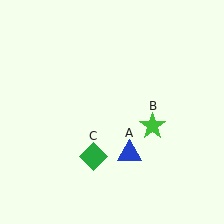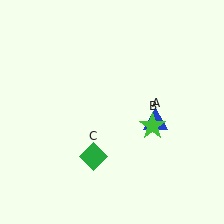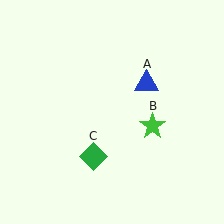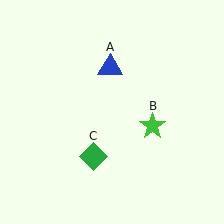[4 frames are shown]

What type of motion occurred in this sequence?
The blue triangle (object A) rotated counterclockwise around the center of the scene.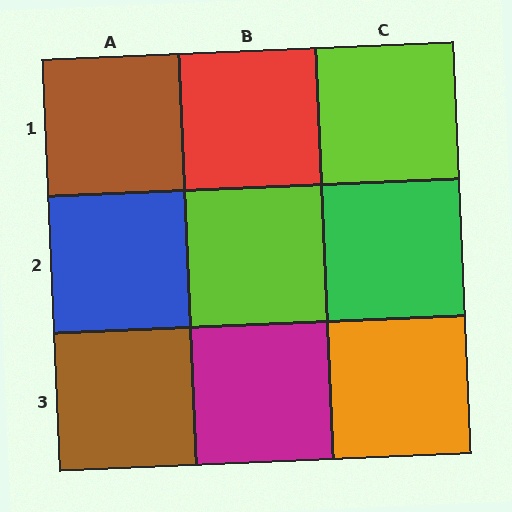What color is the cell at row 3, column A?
Brown.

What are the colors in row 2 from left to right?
Blue, lime, green.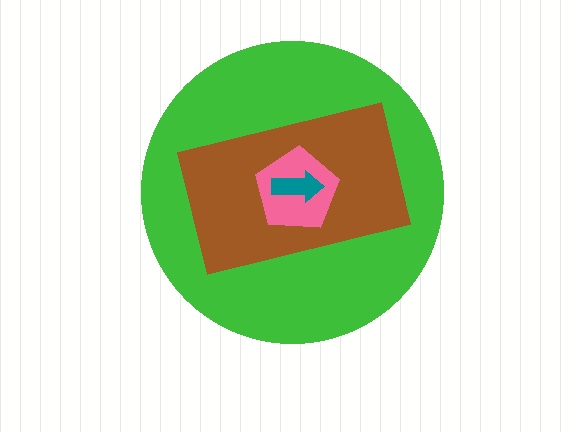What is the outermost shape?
The green circle.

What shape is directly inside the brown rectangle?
The pink pentagon.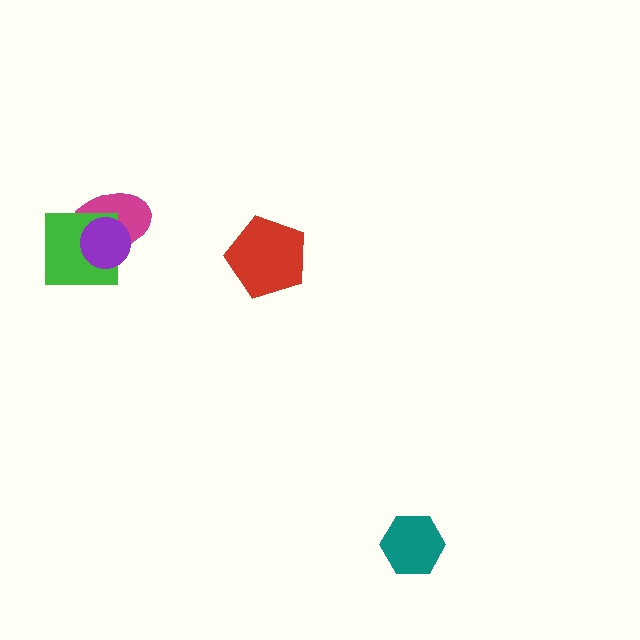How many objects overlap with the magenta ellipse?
2 objects overlap with the magenta ellipse.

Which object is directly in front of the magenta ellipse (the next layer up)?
The green square is directly in front of the magenta ellipse.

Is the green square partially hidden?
Yes, it is partially covered by another shape.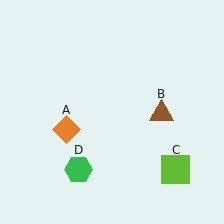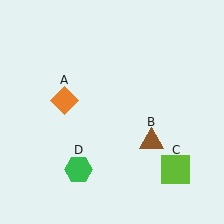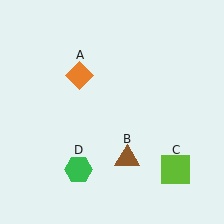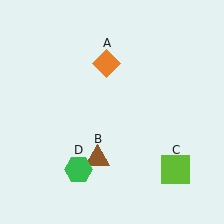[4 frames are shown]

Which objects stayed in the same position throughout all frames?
Lime square (object C) and green hexagon (object D) remained stationary.